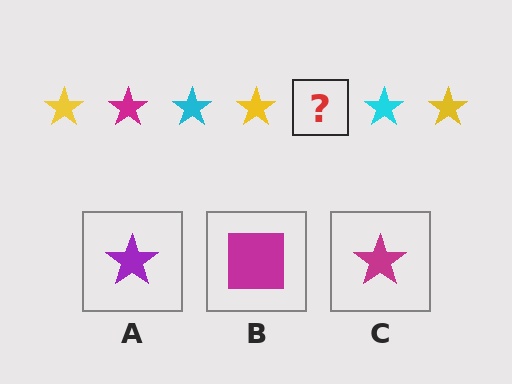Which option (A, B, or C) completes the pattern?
C.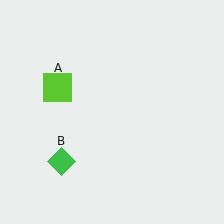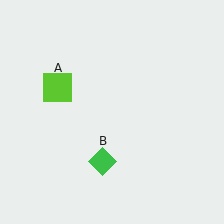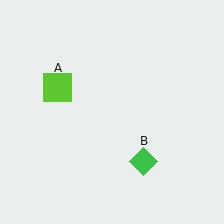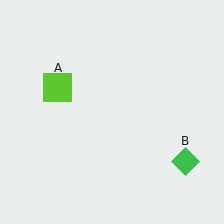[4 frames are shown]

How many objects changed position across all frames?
1 object changed position: green diamond (object B).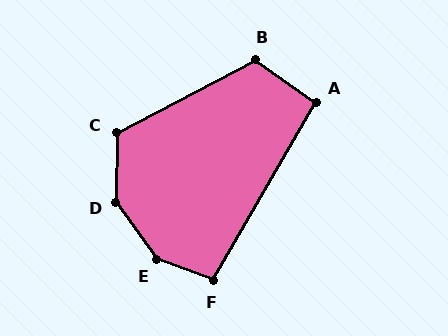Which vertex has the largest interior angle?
E, at approximately 146 degrees.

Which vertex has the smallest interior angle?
A, at approximately 95 degrees.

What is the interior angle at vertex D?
Approximately 144 degrees (obtuse).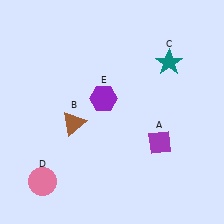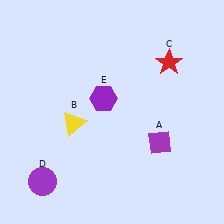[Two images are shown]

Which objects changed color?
B changed from brown to yellow. C changed from teal to red. D changed from pink to purple.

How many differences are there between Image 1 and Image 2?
There are 3 differences between the two images.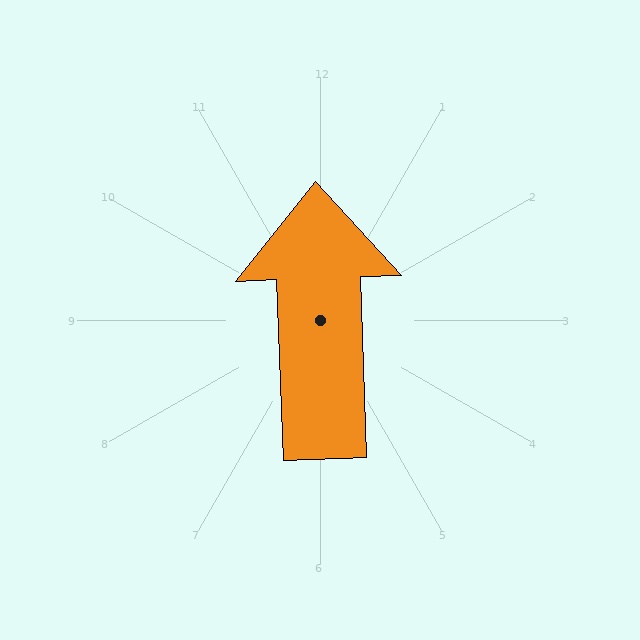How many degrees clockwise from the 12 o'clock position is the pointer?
Approximately 358 degrees.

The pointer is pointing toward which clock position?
Roughly 12 o'clock.